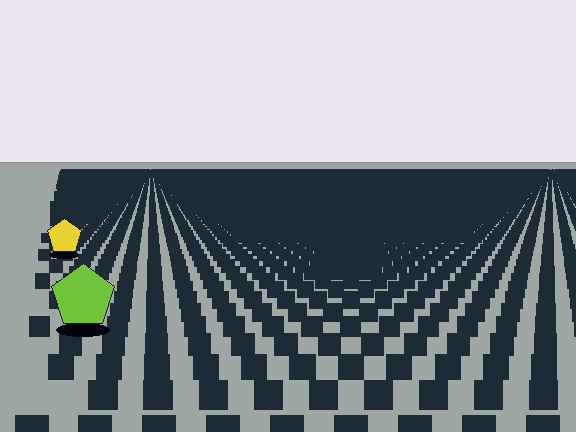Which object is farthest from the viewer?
The yellow pentagon is farthest from the viewer. It appears smaller and the ground texture around it is denser.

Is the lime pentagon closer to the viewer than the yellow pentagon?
Yes. The lime pentagon is closer — you can tell from the texture gradient: the ground texture is coarser near it.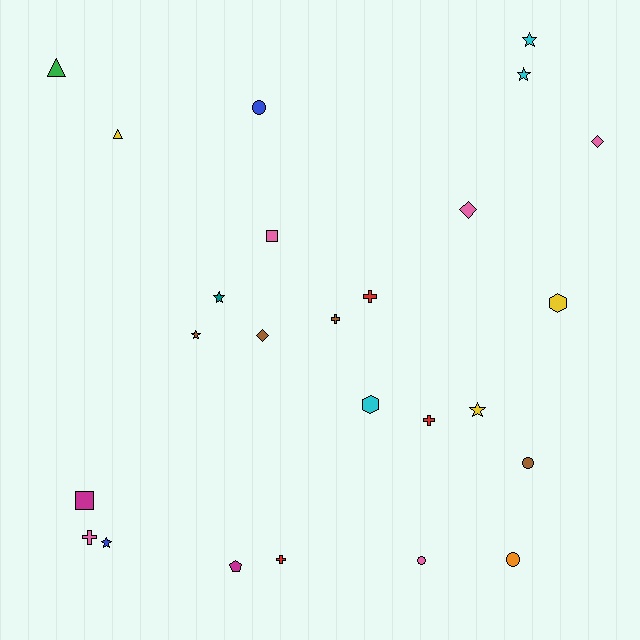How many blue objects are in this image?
There are 2 blue objects.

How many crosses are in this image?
There are 5 crosses.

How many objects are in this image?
There are 25 objects.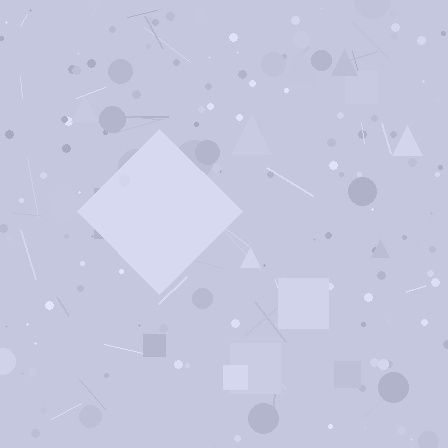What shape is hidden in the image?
A diamond is hidden in the image.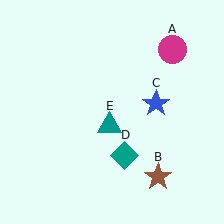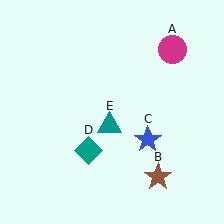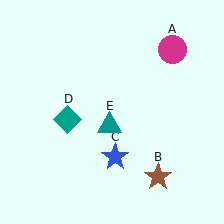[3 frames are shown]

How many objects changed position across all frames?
2 objects changed position: blue star (object C), teal diamond (object D).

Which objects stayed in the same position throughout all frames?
Magenta circle (object A) and brown star (object B) and teal triangle (object E) remained stationary.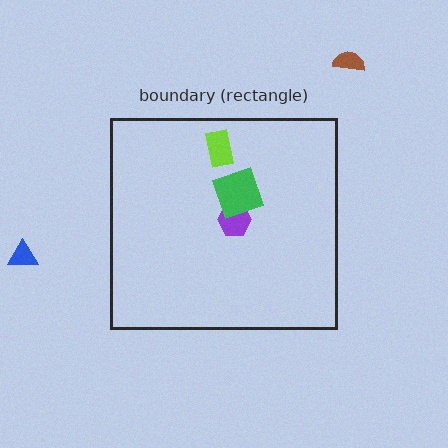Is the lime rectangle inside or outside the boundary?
Inside.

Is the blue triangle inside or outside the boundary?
Outside.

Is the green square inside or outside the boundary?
Inside.